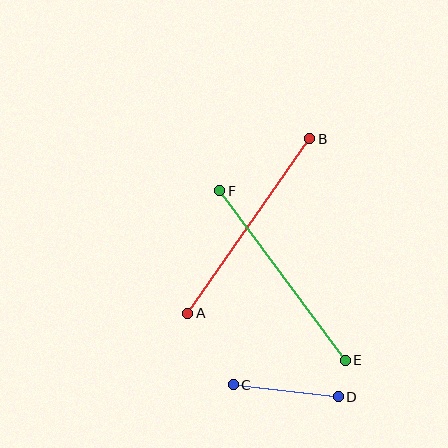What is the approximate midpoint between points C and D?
The midpoint is at approximately (286, 391) pixels.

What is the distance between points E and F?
The distance is approximately 211 pixels.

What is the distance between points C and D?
The distance is approximately 106 pixels.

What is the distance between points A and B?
The distance is approximately 213 pixels.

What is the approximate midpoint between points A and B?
The midpoint is at approximately (249, 226) pixels.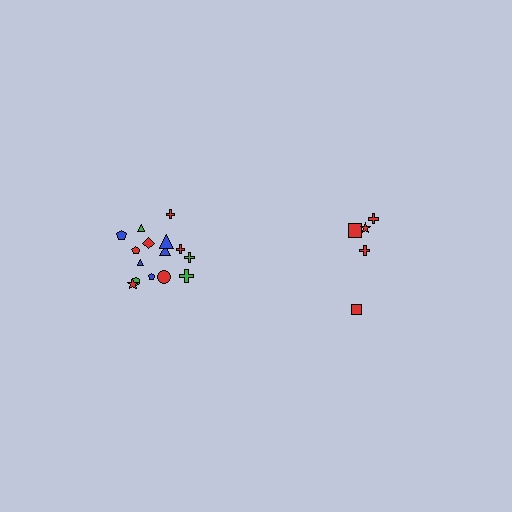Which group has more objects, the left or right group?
The left group.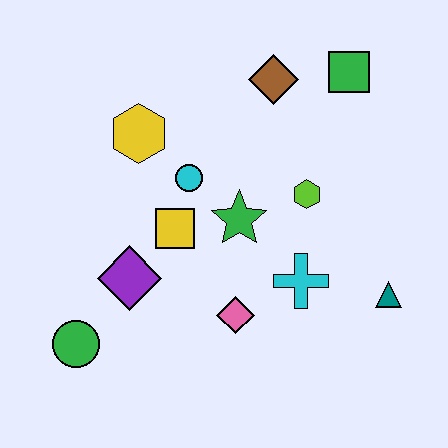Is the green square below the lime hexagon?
No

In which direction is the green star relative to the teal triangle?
The green star is to the left of the teal triangle.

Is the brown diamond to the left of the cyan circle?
No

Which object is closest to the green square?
The brown diamond is closest to the green square.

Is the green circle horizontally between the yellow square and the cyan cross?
No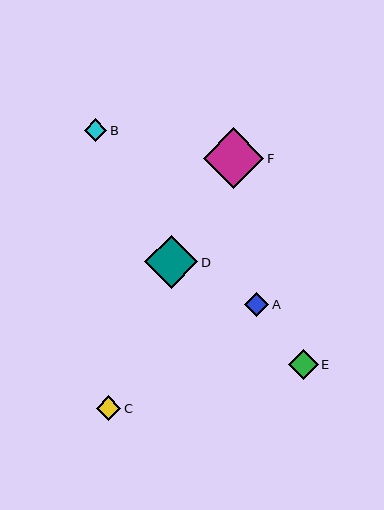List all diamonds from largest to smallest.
From largest to smallest: F, D, E, A, C, B.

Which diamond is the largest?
Diamond F is the largest with a size of approximately 61 pixels.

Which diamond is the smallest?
Diamond B is the smallest with a size of approximately 23 pixels.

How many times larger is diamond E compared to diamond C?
Diamond E is approximately 1.2 times the size of diamond C.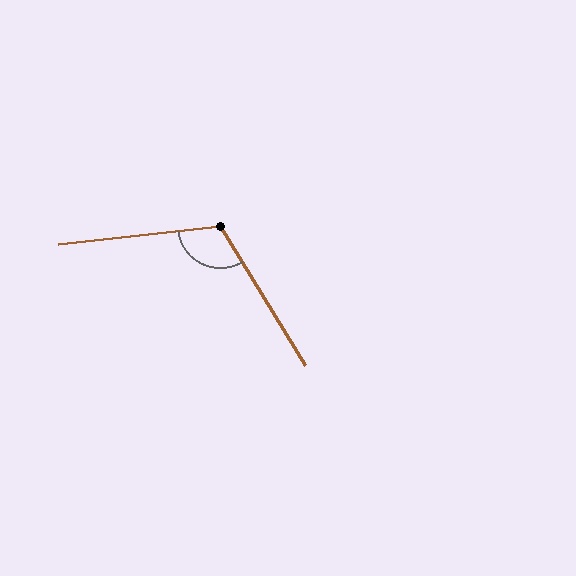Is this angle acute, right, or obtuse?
It is obtuse.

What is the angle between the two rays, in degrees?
Approximately 115 degrees.